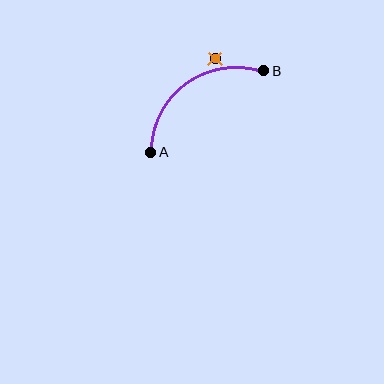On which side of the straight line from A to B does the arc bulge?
The arc bulges above and to the left of the straight line connecting A and B.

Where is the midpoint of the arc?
The arc midpoint is the point on the curve farthest from the straight line joining A and B. It sits above and to the left of that line.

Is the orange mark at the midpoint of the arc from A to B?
No — the orange mark does not lie on the arc at all. It sits slightly outside the curve.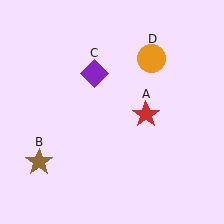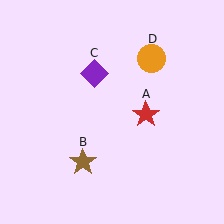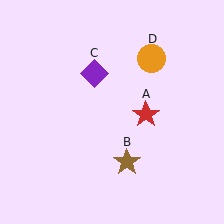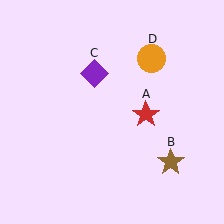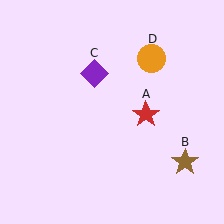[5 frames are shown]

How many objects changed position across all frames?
1 object changed position: brown star (object B).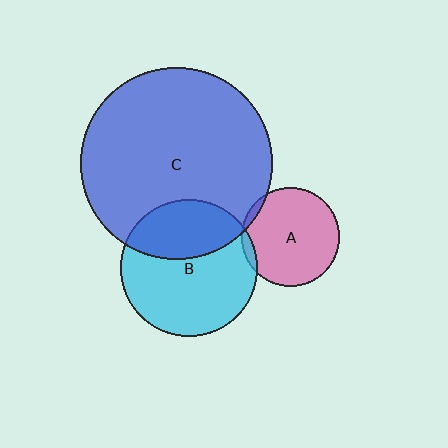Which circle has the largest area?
Circle C (blue).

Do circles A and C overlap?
Yes.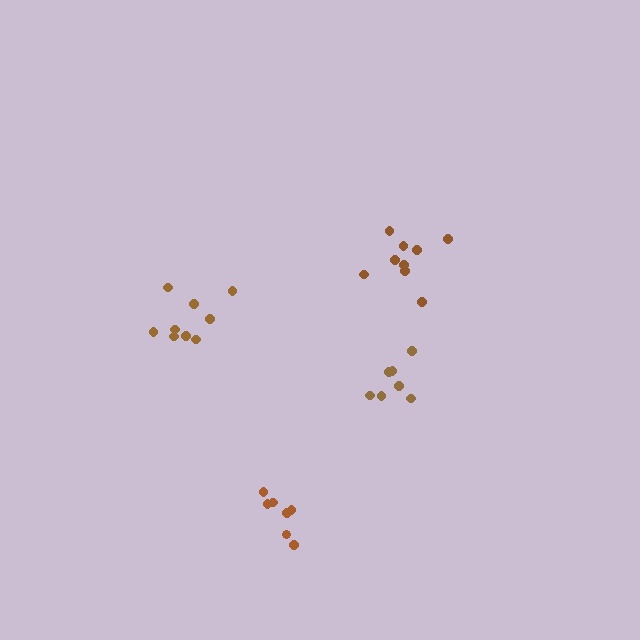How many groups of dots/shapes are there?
There are 4 groups.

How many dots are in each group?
Group 1: 7 dots, Group 2: 9 dots, Group 3: 9 dots, Group 4: 7 dots (32 total).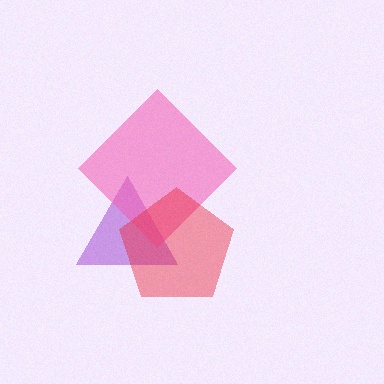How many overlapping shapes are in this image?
There are 3 overlapping shapes in the image.